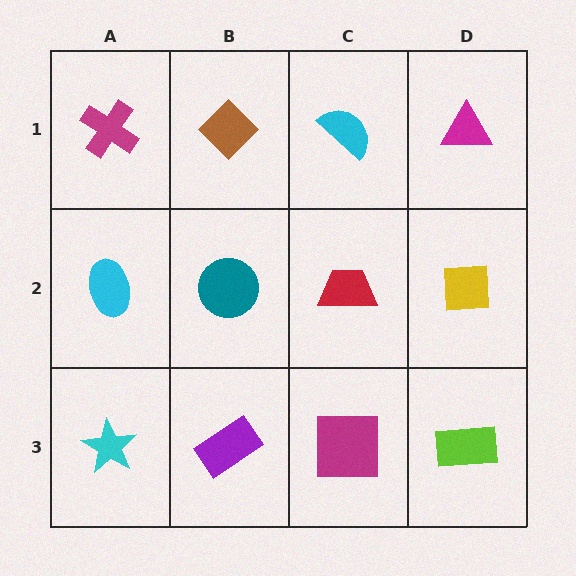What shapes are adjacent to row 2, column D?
A magenta triangle (row 1, column D), a lime rectangle (row 3, column D), a red trapezoid (row 2, column C).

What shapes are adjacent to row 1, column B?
A teal circle (row 2, column B), a magenta cross (row 1, column A), a cyan semicircle (row 1, column C).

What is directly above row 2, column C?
A cyan semicircle.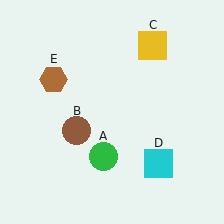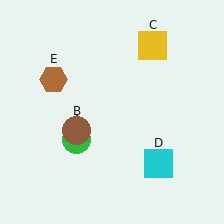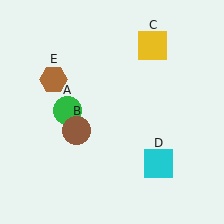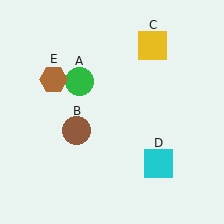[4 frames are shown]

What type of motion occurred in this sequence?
The green circle (object A) rotated clockwise around the center of the scene.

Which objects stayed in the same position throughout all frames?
Brown circle (object B) and yellow square (object C) and cyan square (object D) and brown hexagon (object E) remained stationary.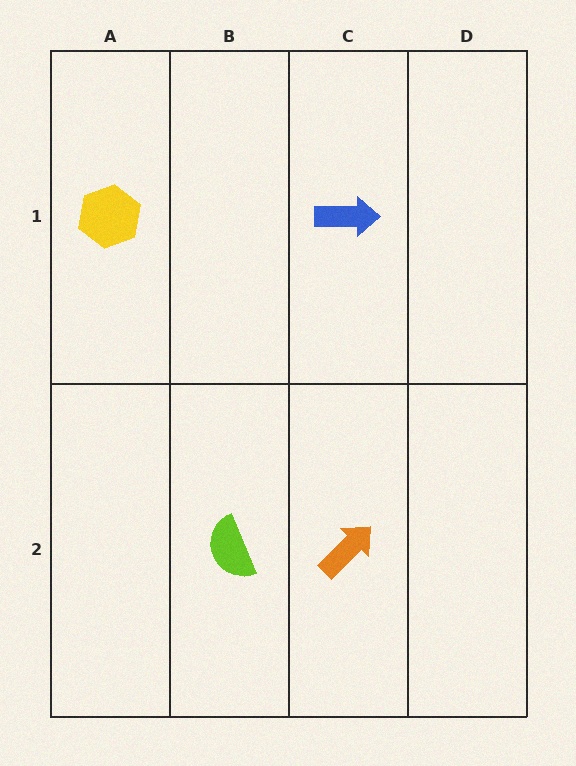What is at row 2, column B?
A lime semicircle.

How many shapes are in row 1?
2 shapes.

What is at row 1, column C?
A blue arrow.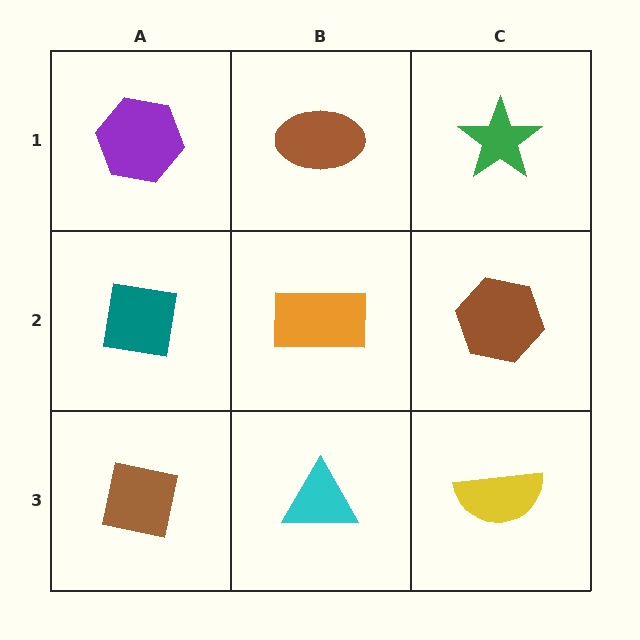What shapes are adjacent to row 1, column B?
An orange rectangle (row 2, column B), a purple hexagon (row 1, column A), a green star (row 1, column C).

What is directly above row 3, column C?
A brown hexagon.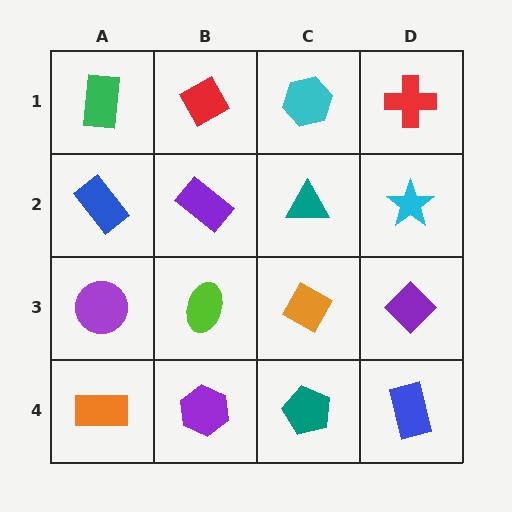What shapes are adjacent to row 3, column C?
A teal triangle (row 2, column C), a teal pentagon (row 4, column C), a lime ellipse (row 3, column B), a purple diamond (row 3, column D).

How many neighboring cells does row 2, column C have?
4.